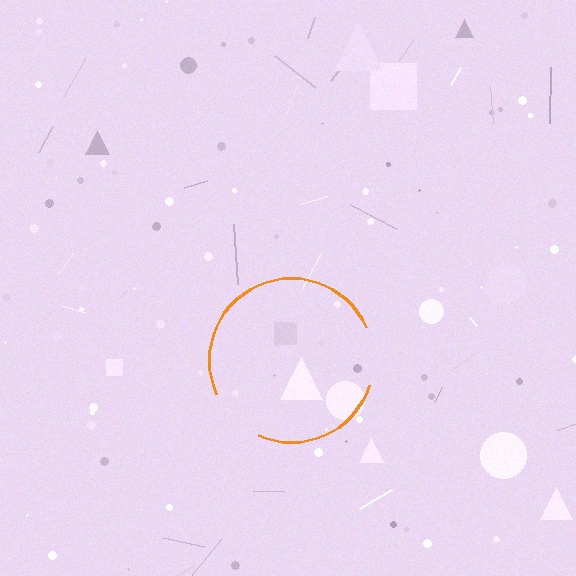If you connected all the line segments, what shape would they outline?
They would outline a circle.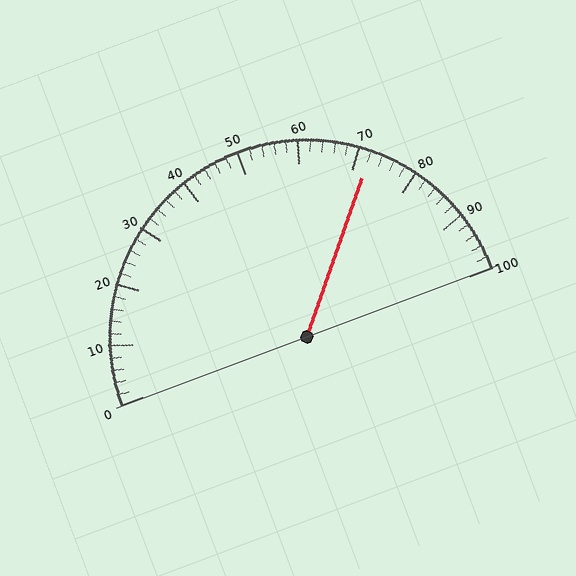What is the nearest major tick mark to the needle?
The nearest major tick mark is 70.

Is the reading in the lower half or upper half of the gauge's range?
The reading is in the upper half of the range (0 to 100).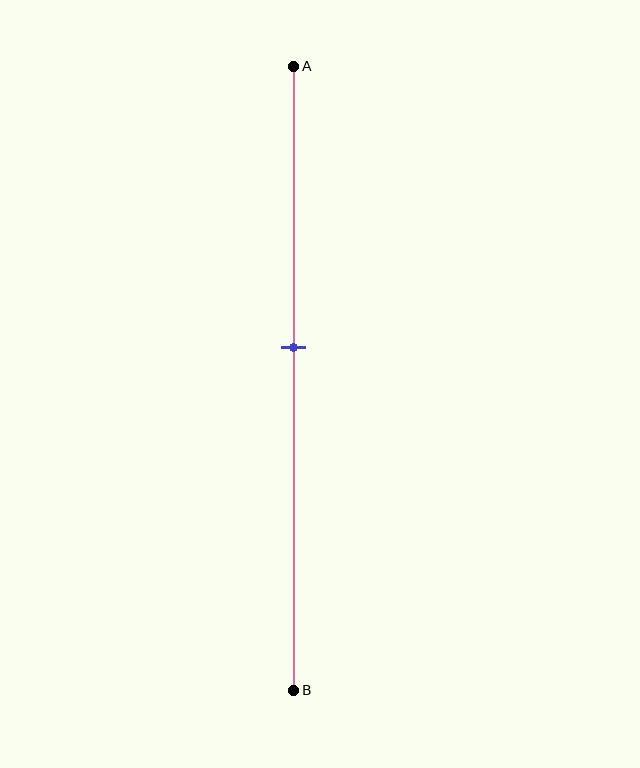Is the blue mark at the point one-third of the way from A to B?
No, the mark is at about 45% from A, not at the 33% one-third point.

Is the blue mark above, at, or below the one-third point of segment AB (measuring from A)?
The blue mark is below the one-third point of segment AB.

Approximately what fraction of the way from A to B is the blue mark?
The blue mark is approximately 45% of the way from A to B.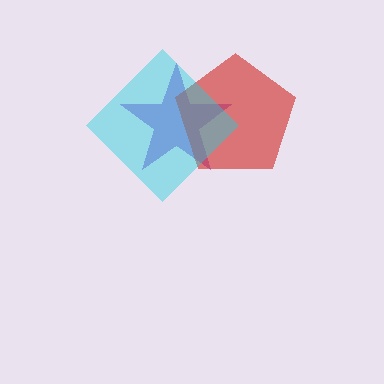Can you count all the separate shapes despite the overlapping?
Yes, there are 3 separate shapes.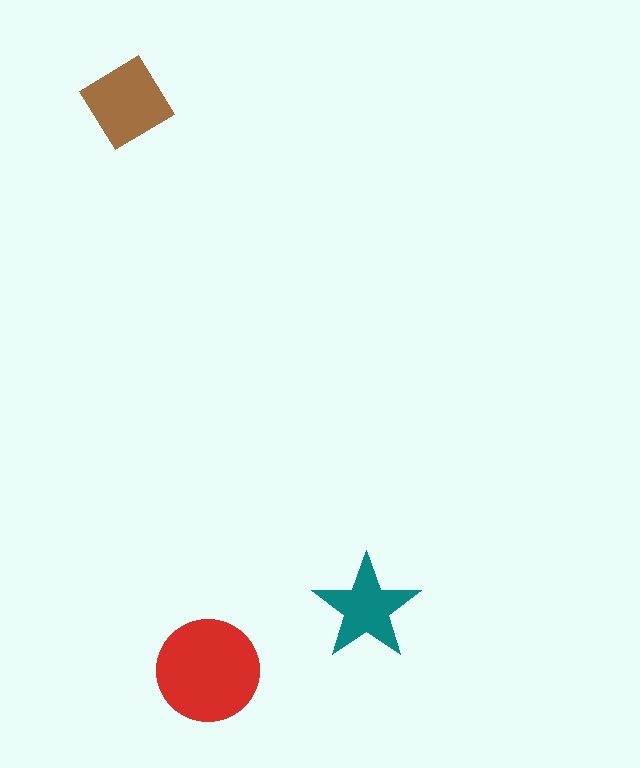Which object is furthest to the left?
The brown diamond is leftmost.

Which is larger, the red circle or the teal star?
The red circle.